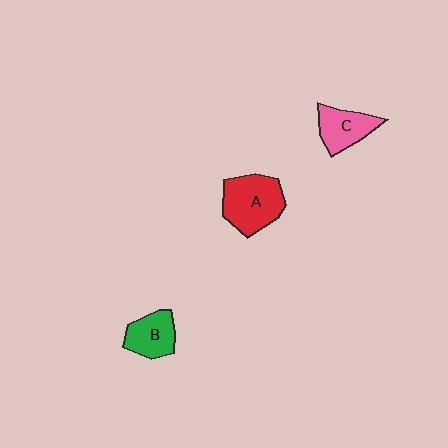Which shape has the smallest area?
Shape B (green).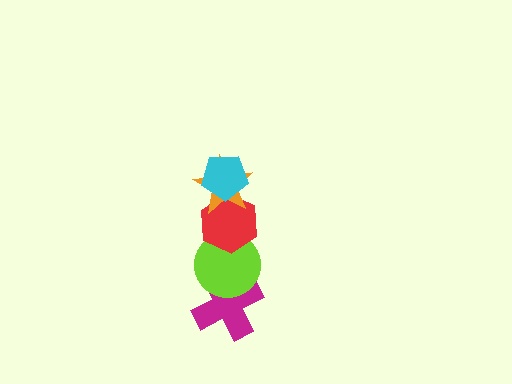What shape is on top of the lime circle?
The red hexagon is on top of the lime circle.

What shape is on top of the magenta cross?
The lime circle is on top of the magenta cross.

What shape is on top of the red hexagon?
The orange star is on top of the red hexagon.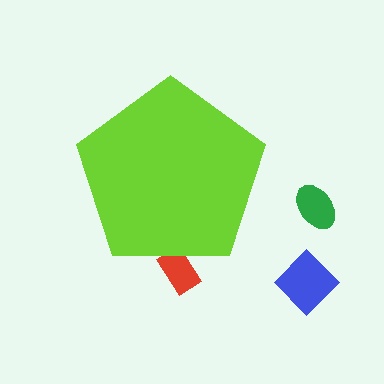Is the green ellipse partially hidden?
No, the green ellipse is fully visible.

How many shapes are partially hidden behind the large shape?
1 shape is partially hidden.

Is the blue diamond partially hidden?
No, the blue diamond is fully visible.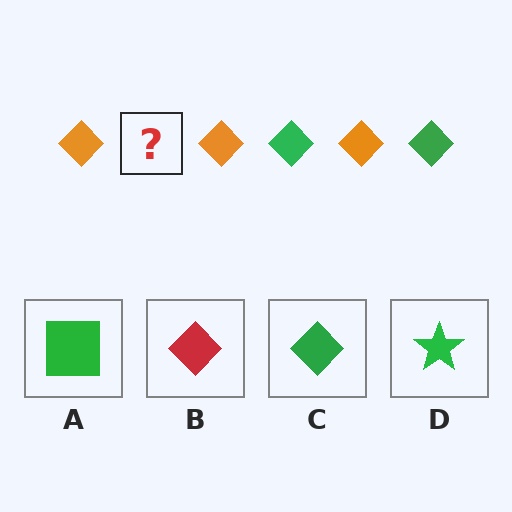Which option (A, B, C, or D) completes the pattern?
C.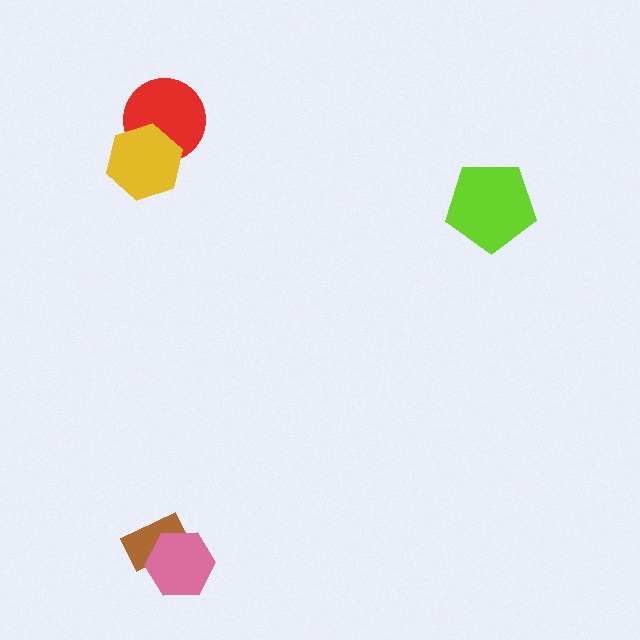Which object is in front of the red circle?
The yellow hexagon is in front of the red circle.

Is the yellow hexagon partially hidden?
No, no other shape covers it.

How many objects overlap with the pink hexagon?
1 object overlaps with the pink hexagon.